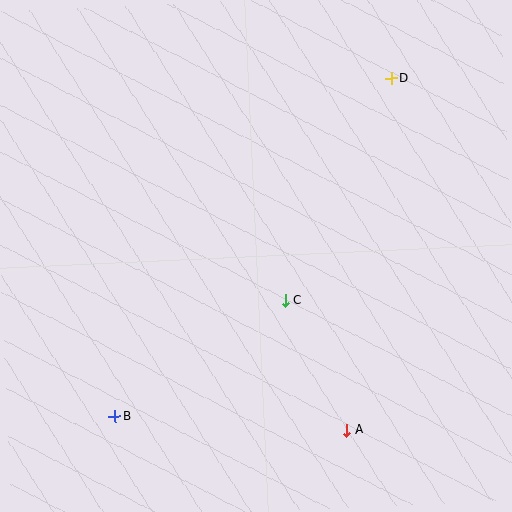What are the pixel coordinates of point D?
Point D is at (391, 78).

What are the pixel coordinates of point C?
Point C is at (285, 300).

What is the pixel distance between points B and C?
The distance between B and C is 206 pixels.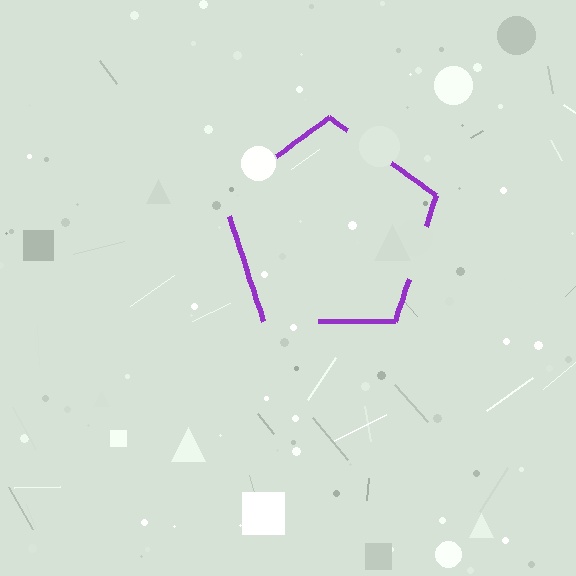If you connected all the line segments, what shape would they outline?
They would outline a pentagon.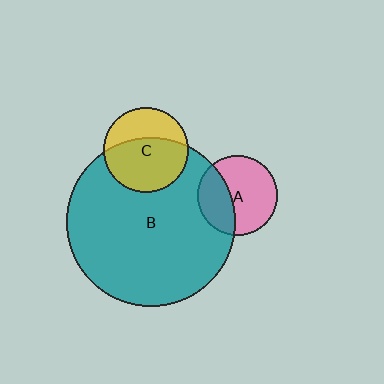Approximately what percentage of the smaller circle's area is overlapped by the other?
Approximately 35%.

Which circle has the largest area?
Circle B (teal).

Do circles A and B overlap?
Yes.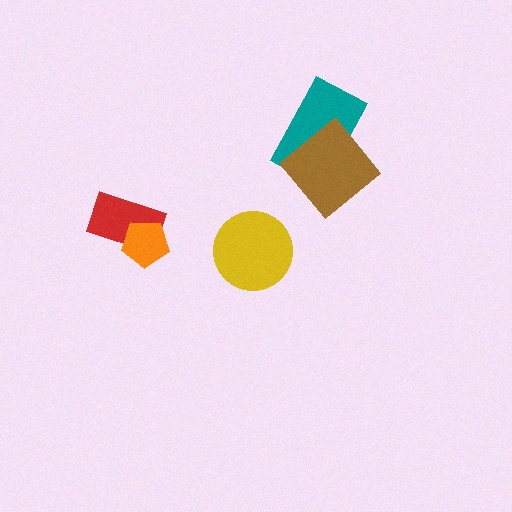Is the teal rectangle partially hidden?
Yes, it is partially covered by another shape.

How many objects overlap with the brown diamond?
1 object overlaps with the brown diamond.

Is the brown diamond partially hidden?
No, no other shape covers it.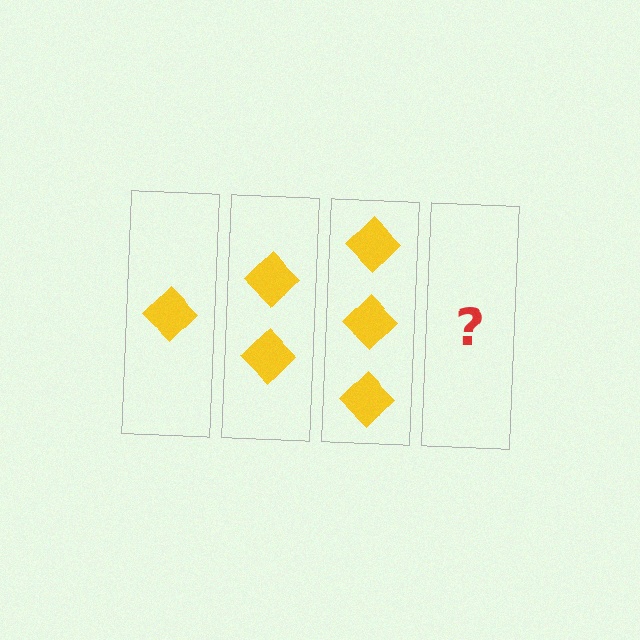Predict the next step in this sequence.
The next step is 4 diamonds.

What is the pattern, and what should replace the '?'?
The pattern is that each step adds one more diamond. The '?' should be 4 diamonds.